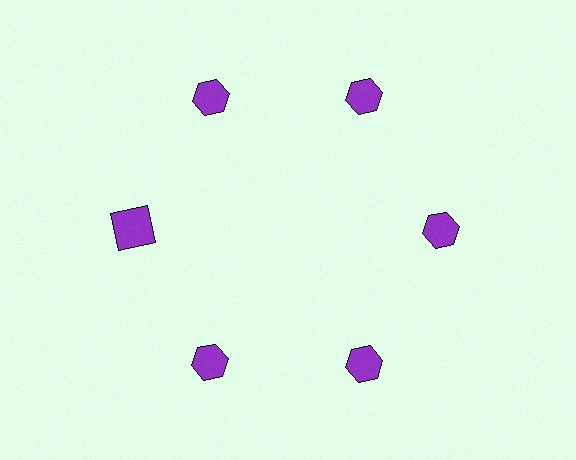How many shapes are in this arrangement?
There are 6 shapes arranged in a ring pattern.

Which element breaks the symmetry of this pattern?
The purple square at roughly the 9 o'clock position breaks the symmetry. All other shapes are purple hexagons.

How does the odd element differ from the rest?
It has a different shape: square instead of hexagon.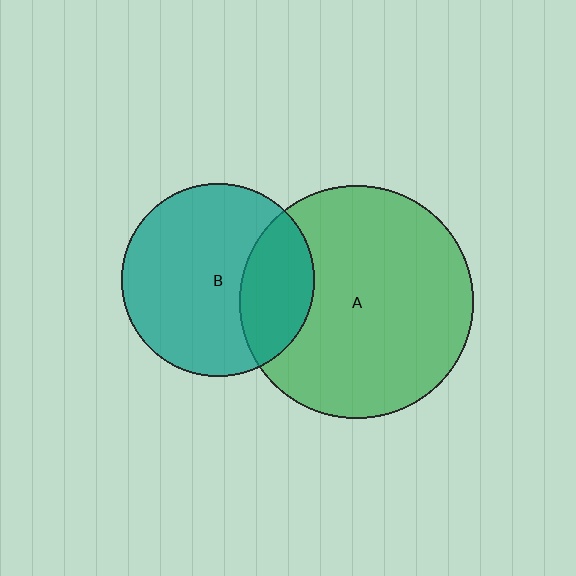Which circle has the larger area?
Circle A (green).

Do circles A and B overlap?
Yes.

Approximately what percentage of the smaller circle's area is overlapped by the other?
Approximately 25%.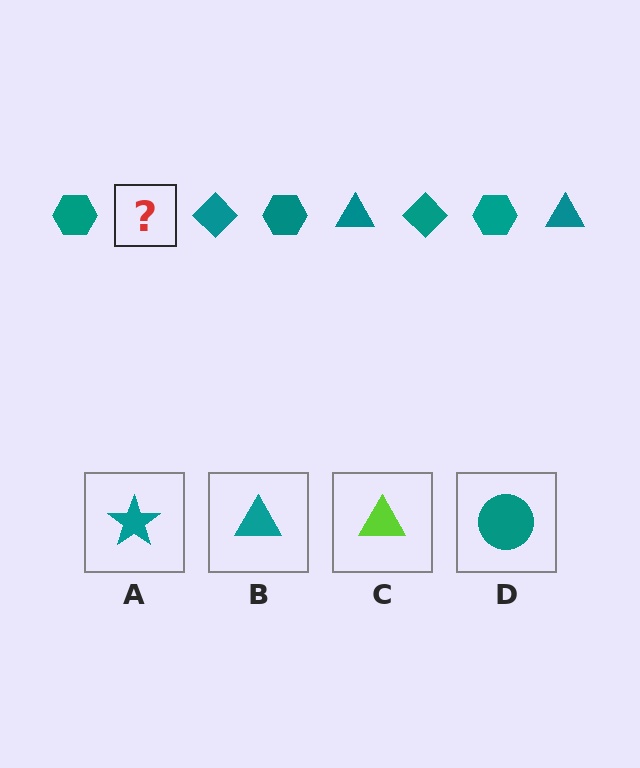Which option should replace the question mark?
Option B.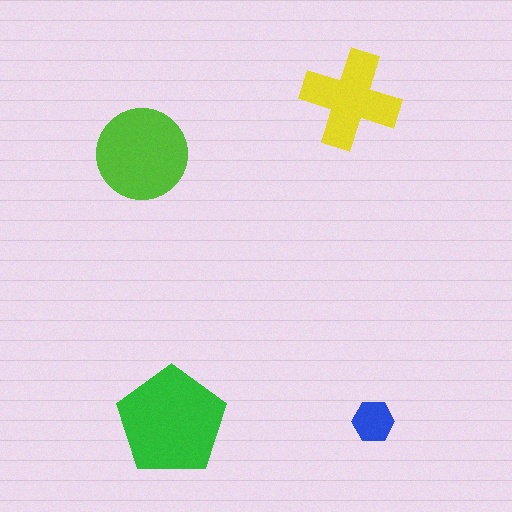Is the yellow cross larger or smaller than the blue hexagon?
Larger.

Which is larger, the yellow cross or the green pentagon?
The green pentagon.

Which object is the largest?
The green pentagon.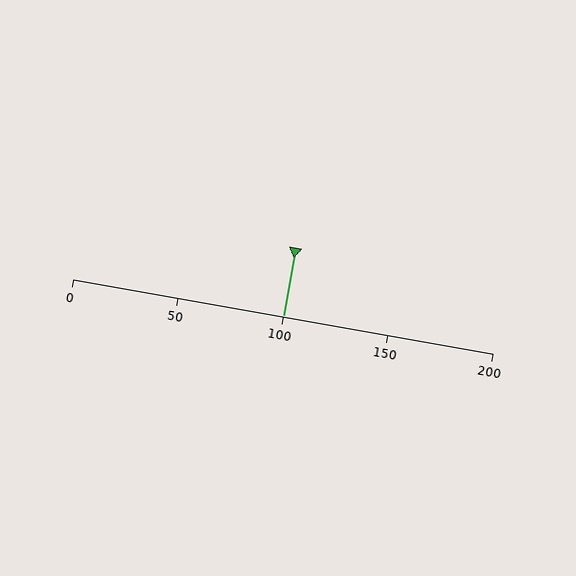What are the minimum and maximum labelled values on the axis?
The axis runs from 0 to 200.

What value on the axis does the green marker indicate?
The marker indicates approximately 100.